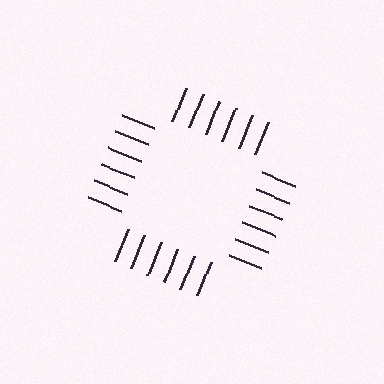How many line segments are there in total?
24 — 6 along each of the 4 edges.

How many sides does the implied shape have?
4 sides — the line-ends trace a square.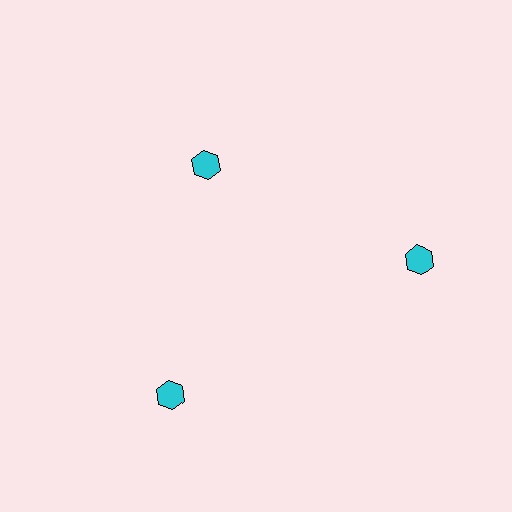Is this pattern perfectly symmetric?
No. The 3 cyan hexagons are arranged in a ring, but one element near the 11 o'clock position is pulled inward toward the center, breaking the 3-fold rotational symmetry.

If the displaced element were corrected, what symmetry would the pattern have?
It would have 3-fold rotational symmetry — the pattern would map onto itself every 120 degrees.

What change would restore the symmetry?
The symmetry would be restored by moving it outward, back onto the ring so that all 3 hexagons sit at equal angles and equal distance from the center.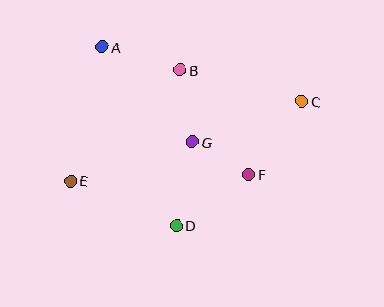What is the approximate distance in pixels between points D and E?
The distance between D and E is approximately 115 pixels.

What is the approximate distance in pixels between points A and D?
The distance between A and D is approximately 194 pixels.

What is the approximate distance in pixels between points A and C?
The distance between A and C is approximately 207 pixels.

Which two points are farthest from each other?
Points C and E are farthest from each other.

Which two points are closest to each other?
Points F and G are closest to each other.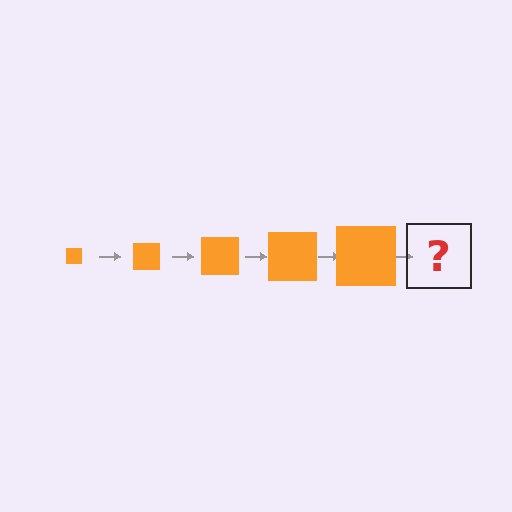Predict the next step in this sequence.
The next step is an orange square, larger than the previous one.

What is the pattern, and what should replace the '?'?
The pattern is that the square gets progressively larger each step. The '?' should be an orange square, larger than the previous one.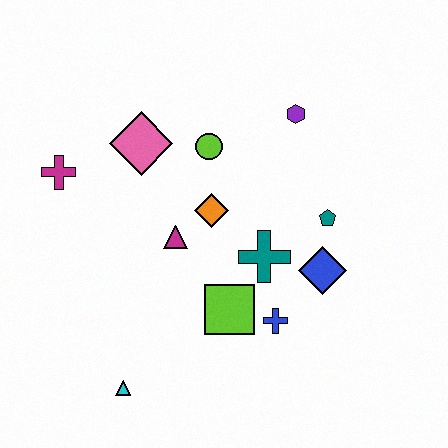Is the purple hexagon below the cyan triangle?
No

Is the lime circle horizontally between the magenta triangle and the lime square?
Yes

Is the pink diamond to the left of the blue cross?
Yes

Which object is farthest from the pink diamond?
The cyan triangle is farthest from the pink diamond.